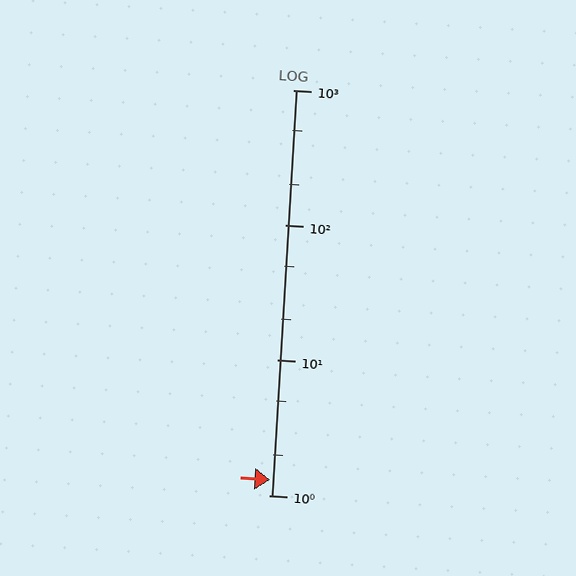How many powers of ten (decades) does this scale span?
The scale spans 3 decades, from 1 to 1000.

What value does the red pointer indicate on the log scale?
The pointer indicates approximately 1.3.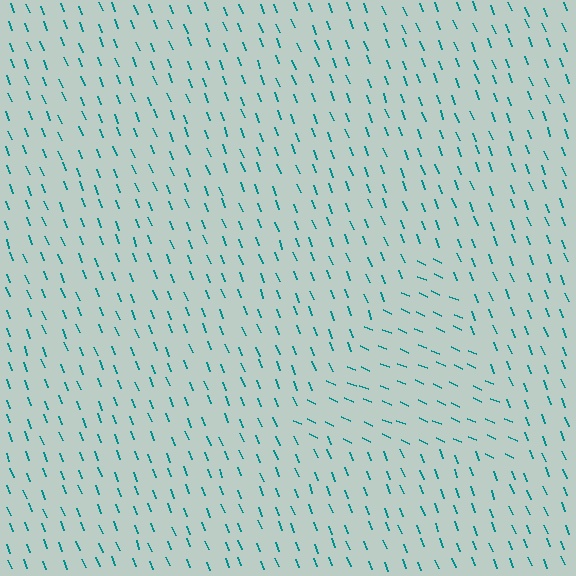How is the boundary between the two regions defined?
The boundary is defined purely by a change in line orientation (approximately 45 degrees difference). All lines are the same color and thickness.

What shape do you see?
I see a triangle.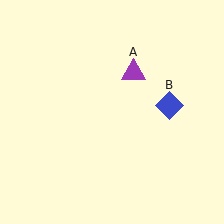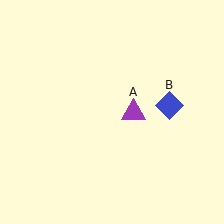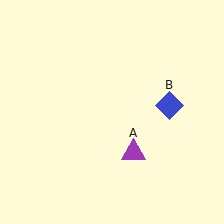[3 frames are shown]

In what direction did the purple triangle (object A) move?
The purple triangle (object A) moved down.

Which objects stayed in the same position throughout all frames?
Blue diamond (object B) remained stationary.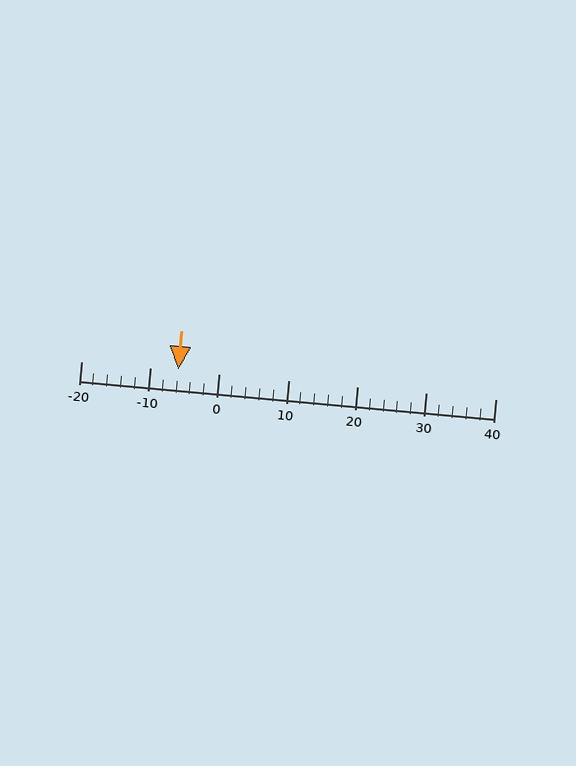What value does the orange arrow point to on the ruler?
The orange arrow points to approximately -6.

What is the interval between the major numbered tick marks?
The major tick marks are spaced 10 units apart.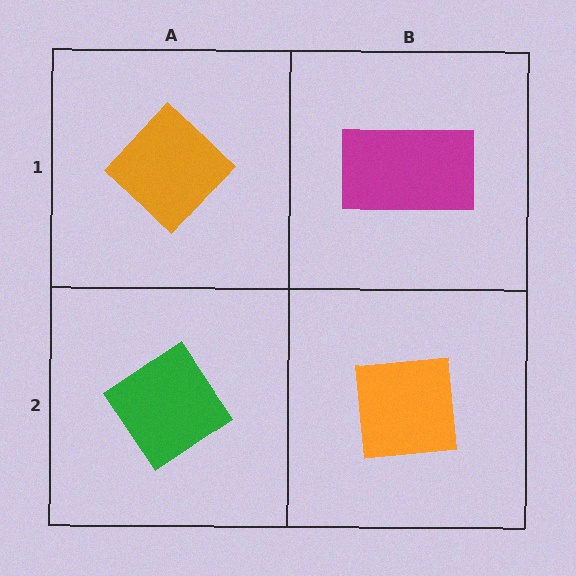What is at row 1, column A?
An orange diamond.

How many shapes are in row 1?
2 shapes.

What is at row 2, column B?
An orange square.